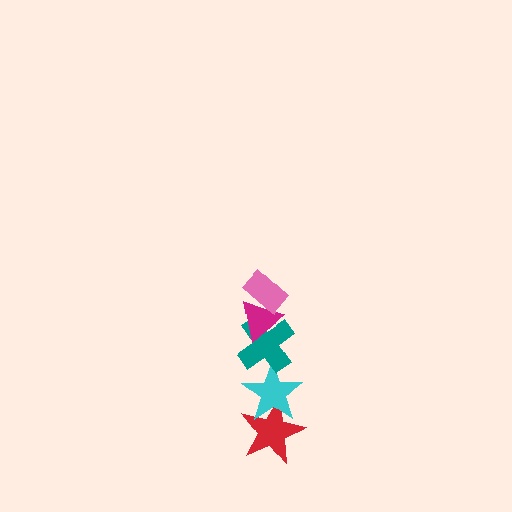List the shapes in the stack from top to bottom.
From top to bottom: the pink rectangle, the magenta triangle, the teal cross, the cyan star, the red star.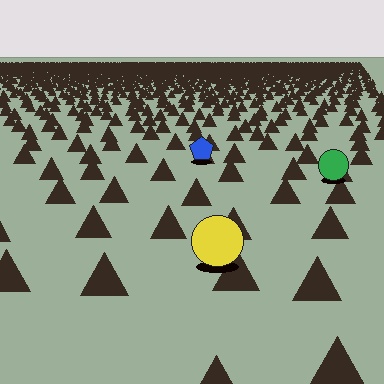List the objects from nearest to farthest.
From nearest to farthest: the yellow circle, the green circle, the blue pentagon.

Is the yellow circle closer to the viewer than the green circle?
Yes. The yellow circle is closer — you can tell from the texture gradient: the ground texture is coarser near it.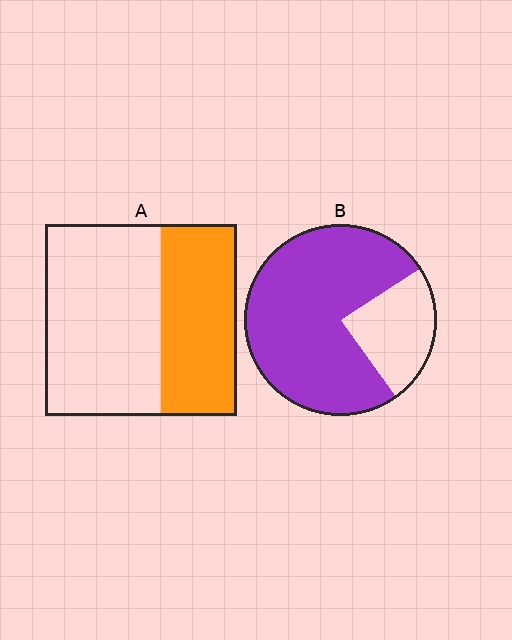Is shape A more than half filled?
No.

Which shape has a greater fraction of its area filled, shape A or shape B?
Shape B.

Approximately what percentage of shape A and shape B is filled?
A is approximately 40% and B is approximately 75%.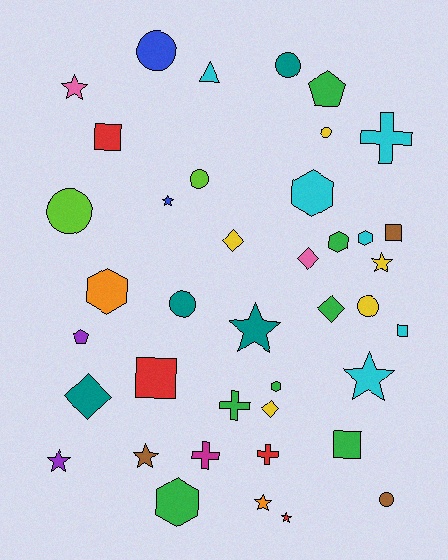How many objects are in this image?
There are 40 objects.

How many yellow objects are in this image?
There are 5 yellow objects.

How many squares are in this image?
There are 5 squares.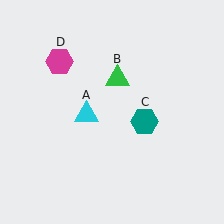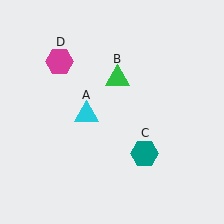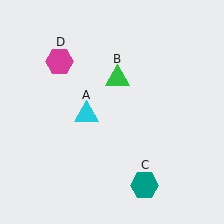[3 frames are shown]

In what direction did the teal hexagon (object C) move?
The teal hexagon (object C) moved down.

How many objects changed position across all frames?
1 object changed position: teal hexagon (object C).